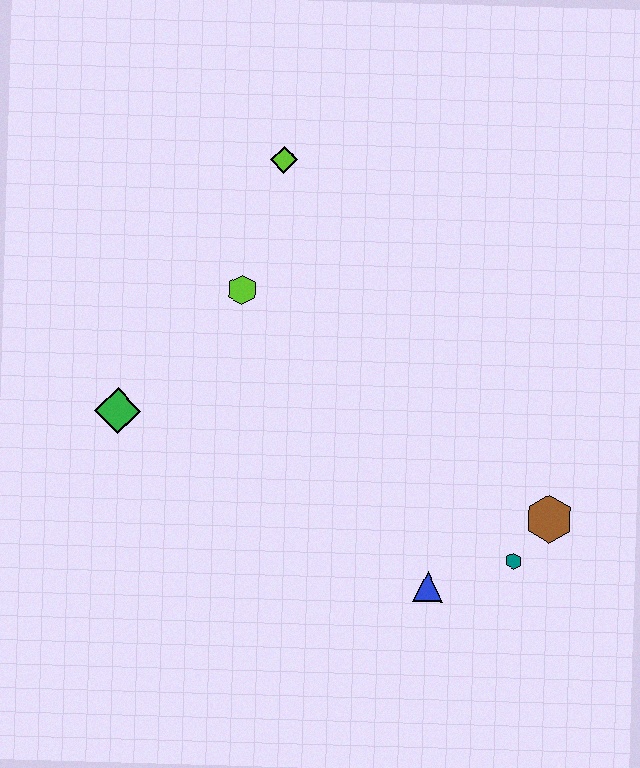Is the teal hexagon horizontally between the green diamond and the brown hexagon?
Yes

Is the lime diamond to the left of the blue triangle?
Yes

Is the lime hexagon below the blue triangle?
No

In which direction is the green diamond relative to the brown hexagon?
The green diamond is to the left of the brown hexagon.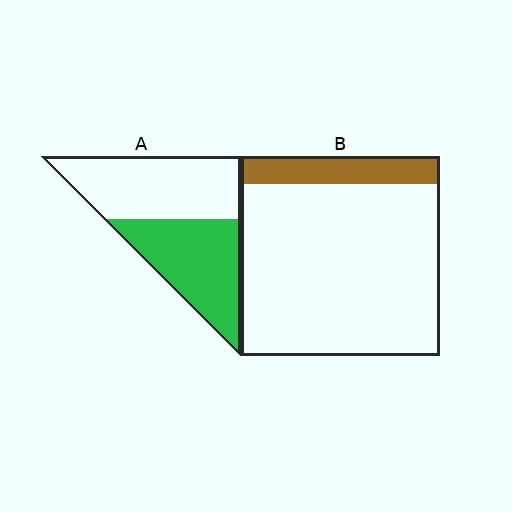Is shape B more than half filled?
No.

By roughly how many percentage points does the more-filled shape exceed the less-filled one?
By roughly 35 percentage points (A over B).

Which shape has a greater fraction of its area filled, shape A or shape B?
Shape A.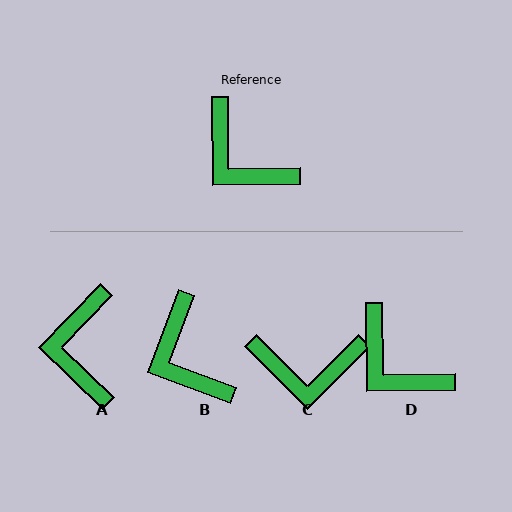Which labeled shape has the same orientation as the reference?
D.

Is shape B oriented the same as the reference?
No, it is off by about 21 degrees.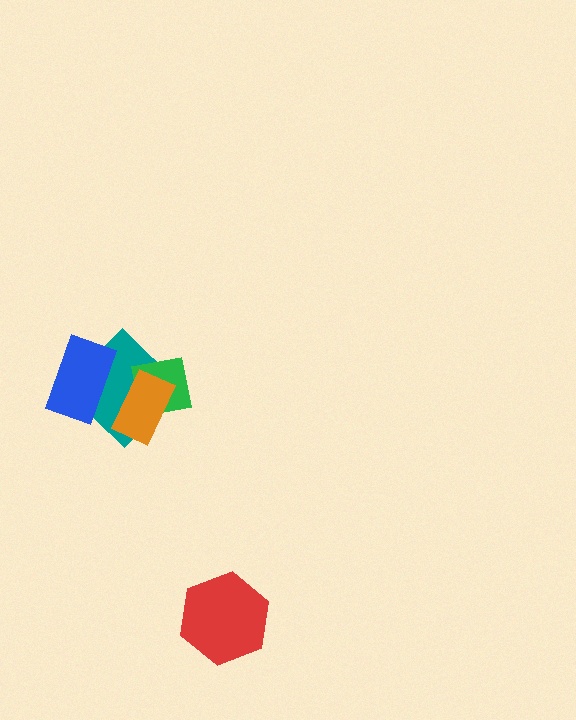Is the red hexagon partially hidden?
No, no other shape covers it.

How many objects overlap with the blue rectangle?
1 object overlaps with the blue rectangle.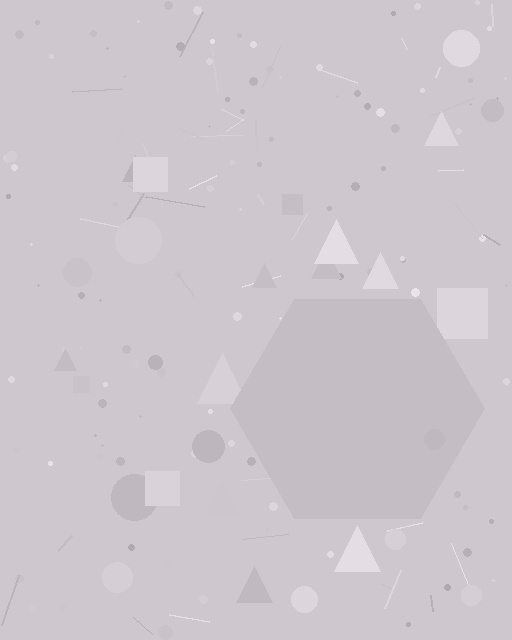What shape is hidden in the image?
A hexagon is hidden in the image.